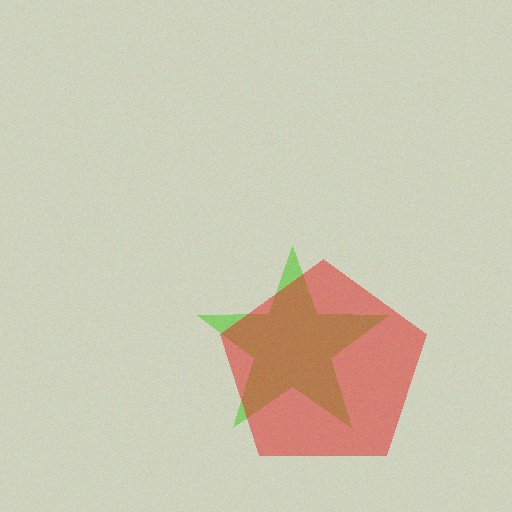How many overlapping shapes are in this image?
There are 2 overlapping shapes in the image.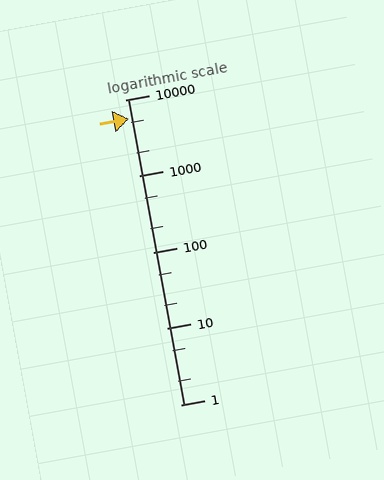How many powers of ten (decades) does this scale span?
The scale spans 4 decades, from 1 to 10000.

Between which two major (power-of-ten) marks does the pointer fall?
The pointer is between 1000 and 10000.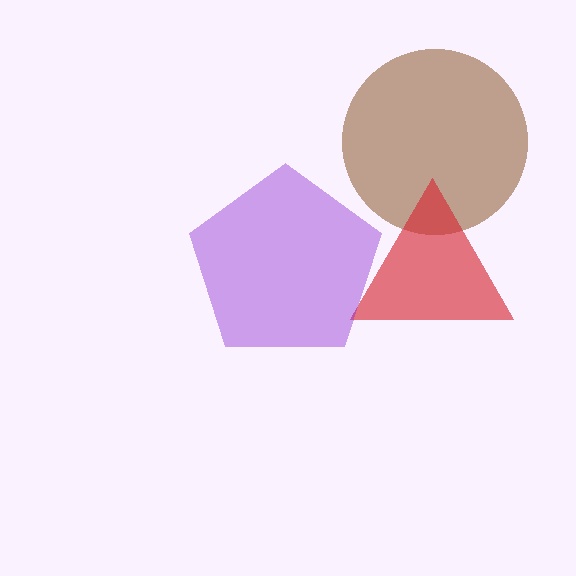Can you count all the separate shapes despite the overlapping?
Yes, there are 3 separate shapes.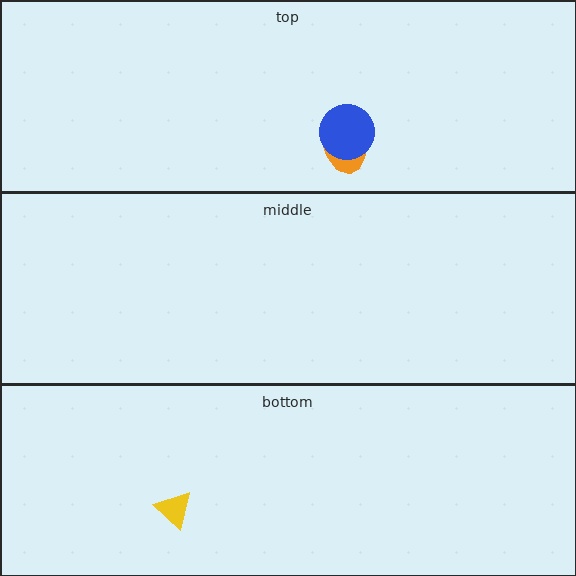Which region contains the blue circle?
The top region.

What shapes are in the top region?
The orange ellipse, the blue circle.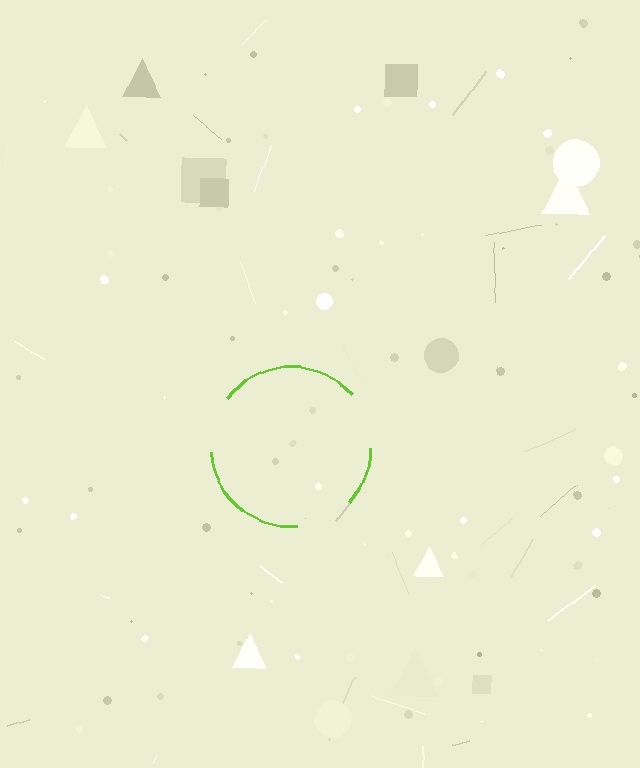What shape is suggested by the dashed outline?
The dashed outline suggests a circle.